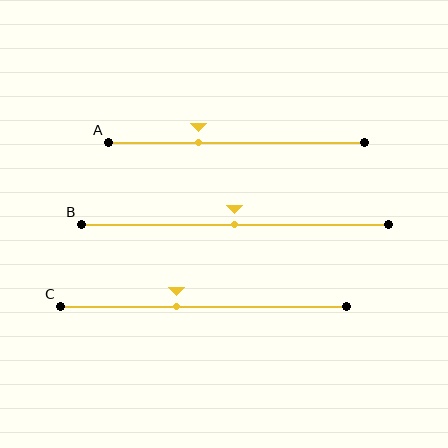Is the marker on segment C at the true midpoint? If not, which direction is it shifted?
No, the marker on segment C is shifted to the left by about 9% of the segment length.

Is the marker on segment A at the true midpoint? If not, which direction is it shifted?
No, the marker on segment A is shifted to the left by about 15% of the segment length.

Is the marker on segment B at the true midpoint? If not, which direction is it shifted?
Yes, the marker on segment B is at the true midpoint.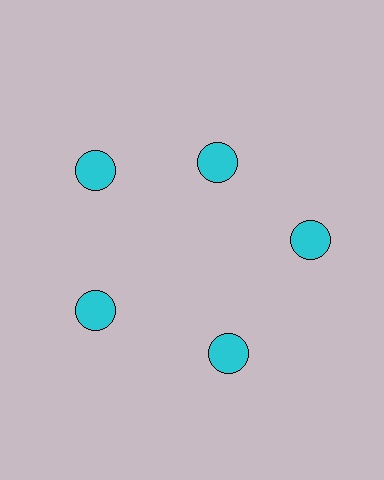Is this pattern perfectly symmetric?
No. The 5 cyan circles are arranged in a ring, but one element near the 1 o'clock position is pulled inward toward the center, breaking the 5-fold rotational symmetry.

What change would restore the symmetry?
The symmetry would be restored by moving it outward, back onto the ring so that all 5 circles sit at equal angles and equal distance from the center.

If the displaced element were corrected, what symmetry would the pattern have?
It would have 5-fold rotational symmetry — the pattern would map onto itself every 72 degrees.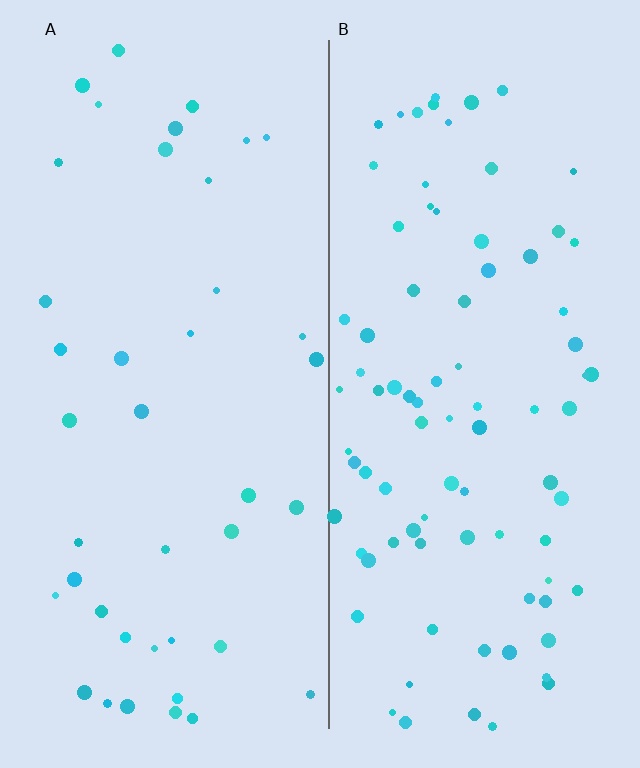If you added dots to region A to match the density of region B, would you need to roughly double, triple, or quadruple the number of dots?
Approximately double.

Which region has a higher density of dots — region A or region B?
B (the right).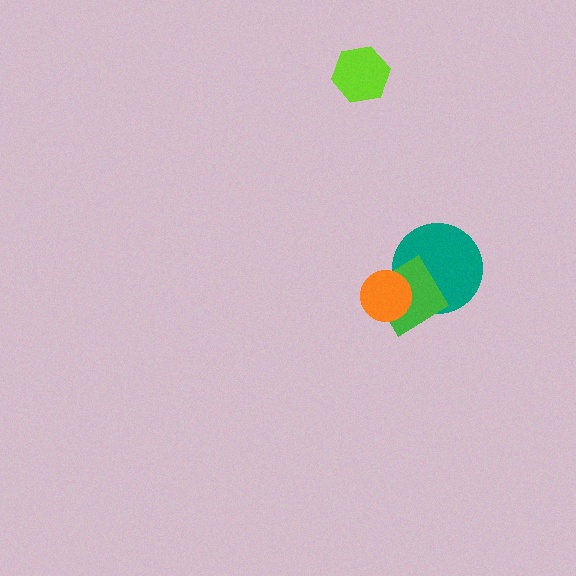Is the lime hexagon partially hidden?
No, no other shape covers it.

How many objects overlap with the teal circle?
2 objects overlap with the teal circle.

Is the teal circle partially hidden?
Yes, it is partially covered by another shape.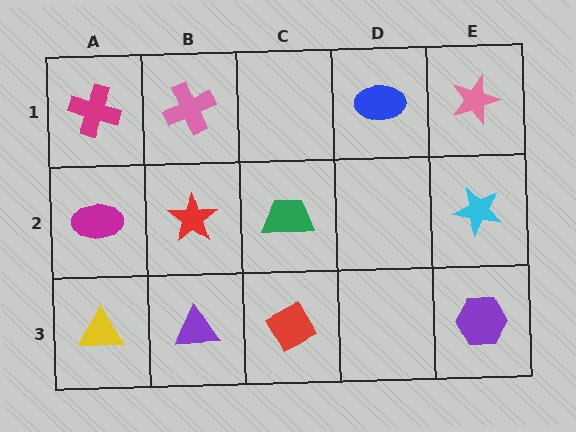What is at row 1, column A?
A magenta cross.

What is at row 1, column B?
A pink cross.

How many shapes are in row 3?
4 shapes.